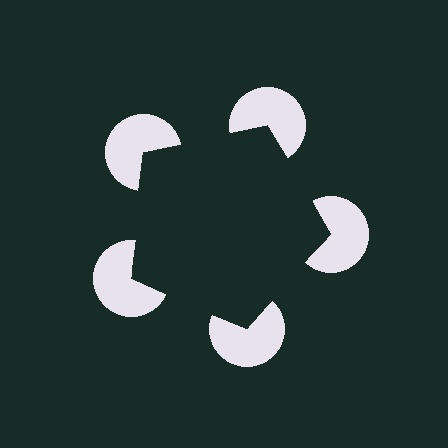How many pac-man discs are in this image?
There are 5 — one at each vertex of the illusory pentagon.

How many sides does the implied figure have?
5 sides.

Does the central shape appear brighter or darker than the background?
It typically appears slightly darker than the background, even though no actual brightness change is drawn.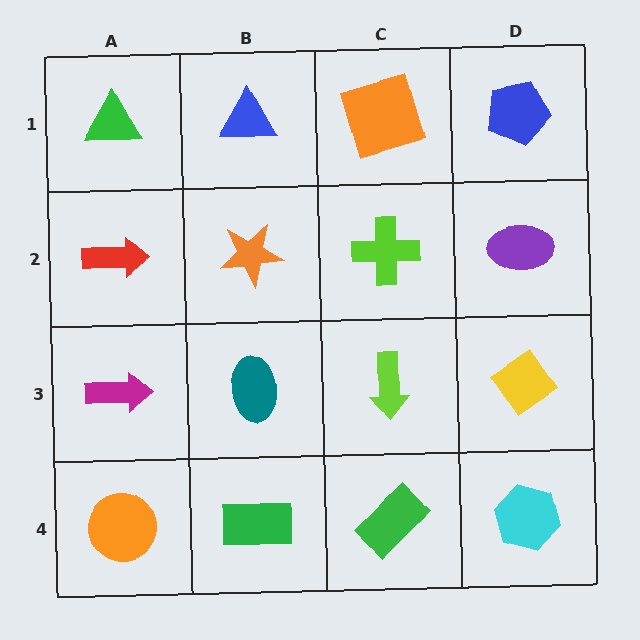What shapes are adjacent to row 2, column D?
A blue pentagon (row 1, column D), a yellow diamond (row 3, column D), a lime cross (row 2, column C).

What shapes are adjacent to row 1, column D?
A purple ellipse (row 2, column D), an orange square (row 1, column C).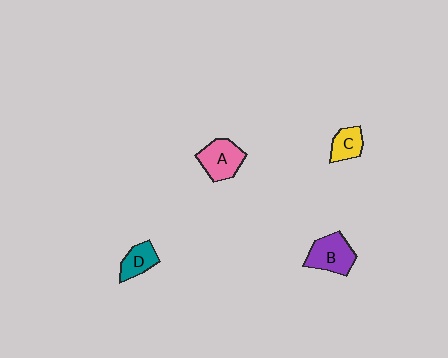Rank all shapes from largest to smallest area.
From largest to smallest: B (purple), A (pink), D (teal), C (yellow).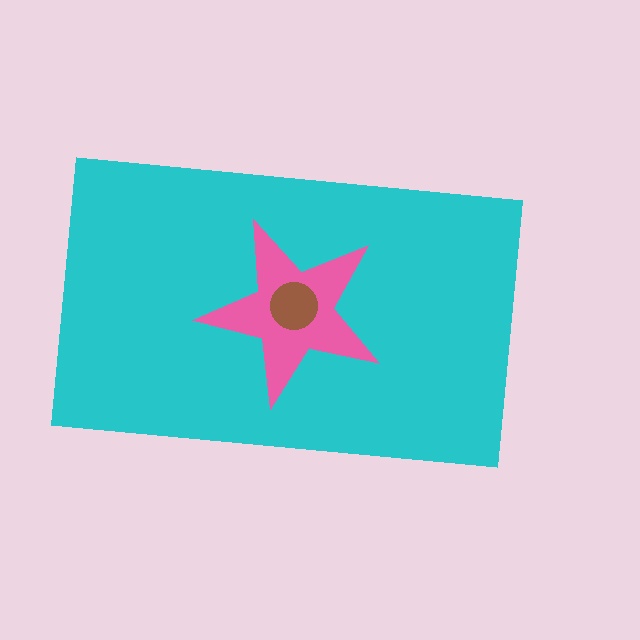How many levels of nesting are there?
3.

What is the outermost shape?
The cyan rectangle.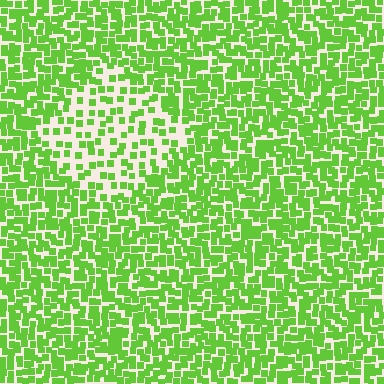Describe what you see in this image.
The image contains small lime elements arranged at two different densities. A diamond-shaped region is visible where the elements are less densely packed than the surrounding area.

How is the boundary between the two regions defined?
The boundary is defined by a change in element density (approximately 2.1x ratio). All elements are the same color, size, and shape.